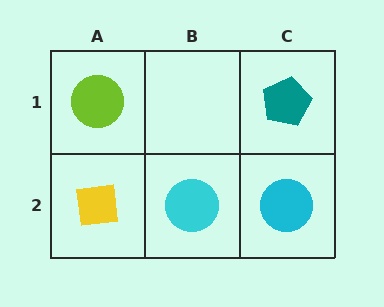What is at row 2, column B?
A cyan circle.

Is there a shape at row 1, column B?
No, that cell is empty.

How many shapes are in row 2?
3 shapes.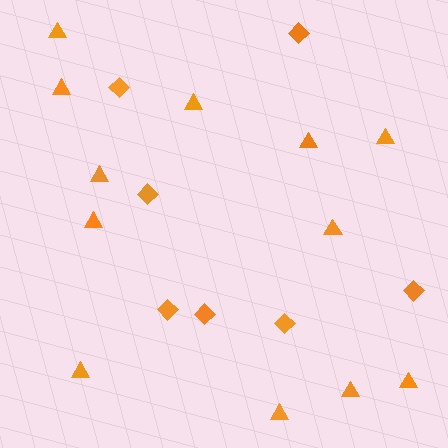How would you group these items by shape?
There are 2 groups: one group of diamonds (7) and one group of triangles (12).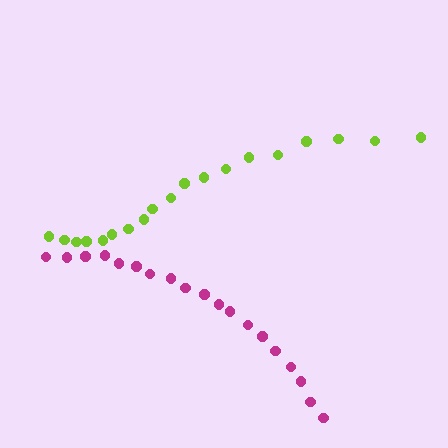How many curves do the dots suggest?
There are 2 distinct paths.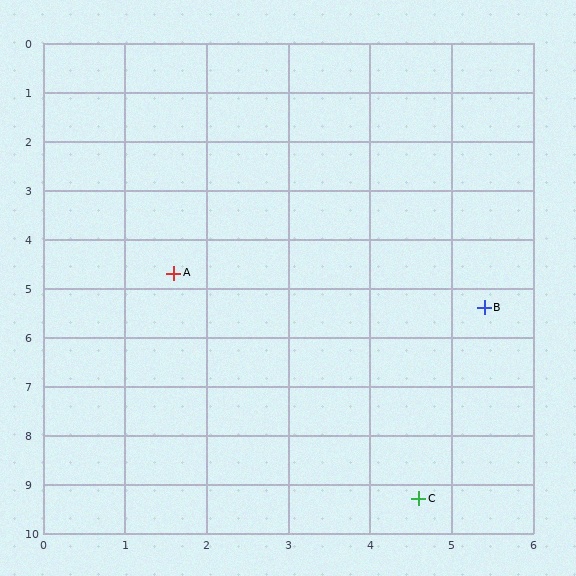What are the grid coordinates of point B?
Point B is at approximately (5.4, 5.4).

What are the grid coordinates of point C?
Point C is at approximately (4.6, 9.3).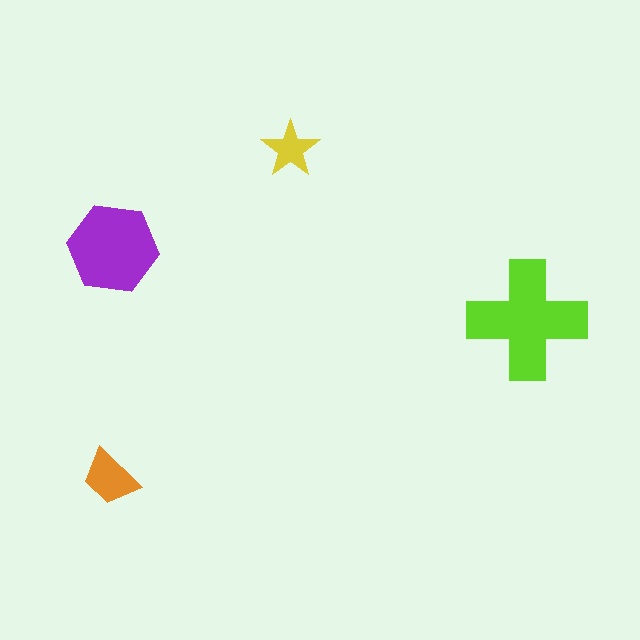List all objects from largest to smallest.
The lime cross, the purple hexagon, the orange trapezoid, the yellow star.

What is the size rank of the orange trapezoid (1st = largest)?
3rd.